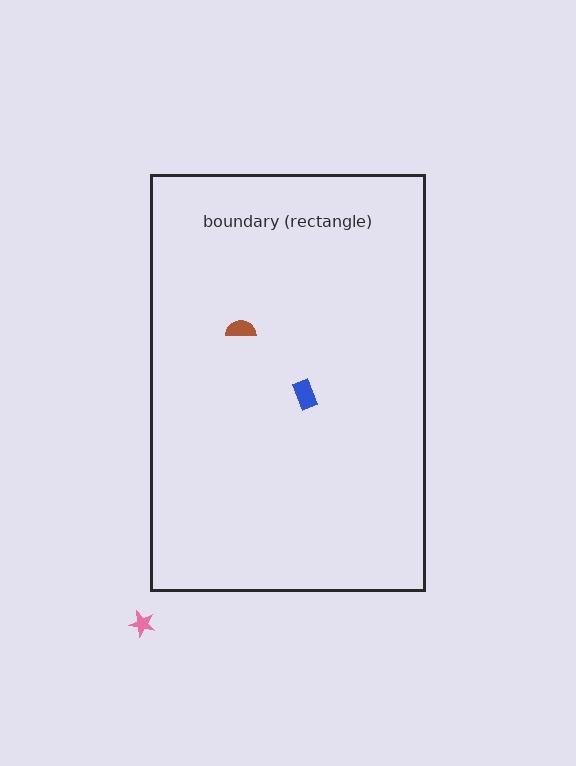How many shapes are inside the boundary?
2 inside, 1 outside.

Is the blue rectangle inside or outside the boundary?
Inside.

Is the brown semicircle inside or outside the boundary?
Inside.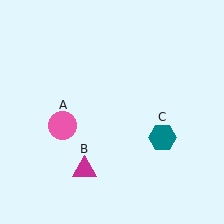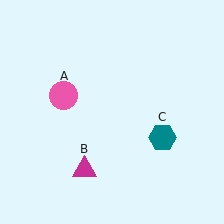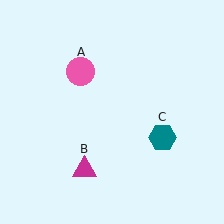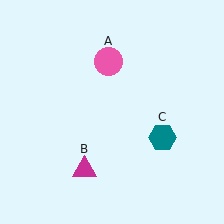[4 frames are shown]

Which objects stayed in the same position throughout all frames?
Magenta triangle (object B) and teal hexagon (object C) remained stationary.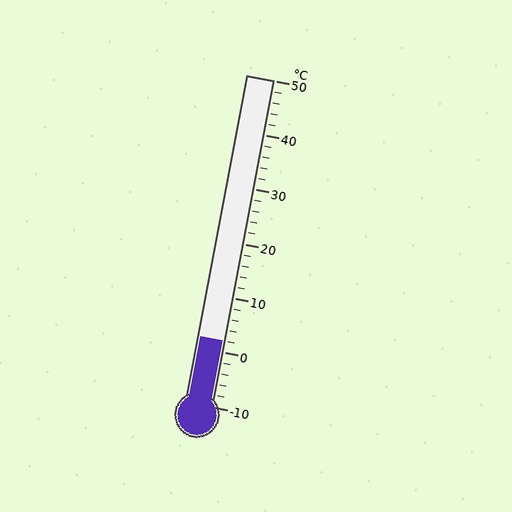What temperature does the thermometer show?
The thermometer shows approximately 2°C.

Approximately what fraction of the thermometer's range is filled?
The thermometer is filled to approximately 20% of its range.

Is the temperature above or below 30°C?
The temperature is below 30°C.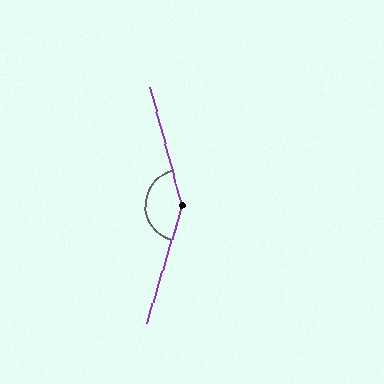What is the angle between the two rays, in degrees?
Approximately 149 degrees.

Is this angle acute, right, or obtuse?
It is obtuse.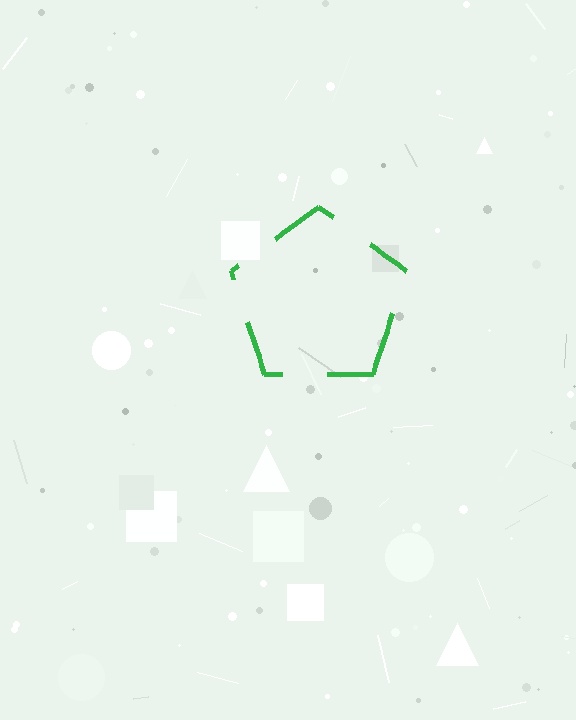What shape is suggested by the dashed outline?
The dashed outline suggests a pentagon.